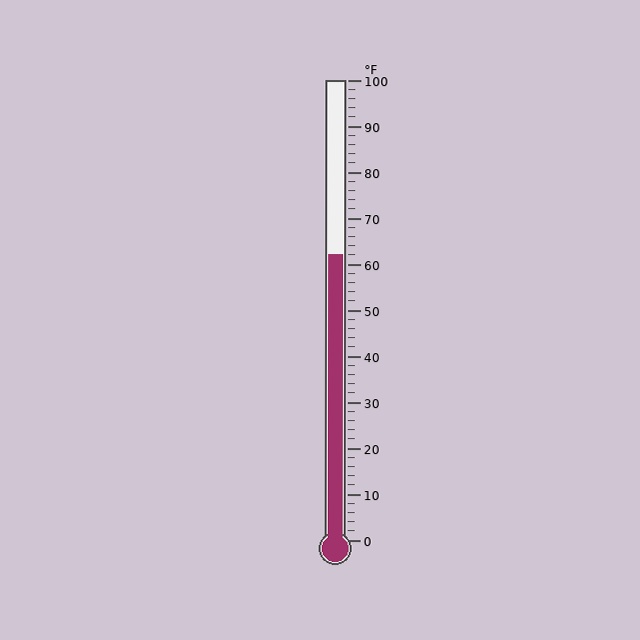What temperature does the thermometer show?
The thermometer shows approximately 62°F.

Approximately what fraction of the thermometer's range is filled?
The thermometer is filled to approximately 60% of its range.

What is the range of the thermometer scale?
The thermometer scale ranges from 0°F to 100°F.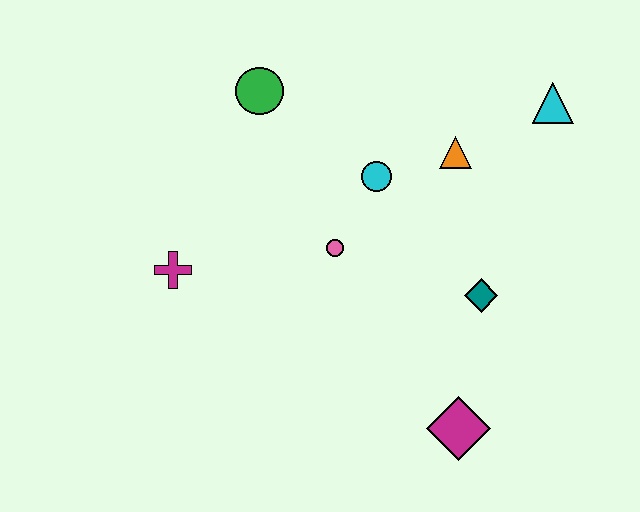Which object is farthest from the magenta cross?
The cyan triangle is farthest from the magenta cross.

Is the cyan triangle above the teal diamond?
Yes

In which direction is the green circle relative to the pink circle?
The green circle is above the pink circle.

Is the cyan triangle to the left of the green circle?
No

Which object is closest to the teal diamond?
The magenta diamond is closest to the teal diamond.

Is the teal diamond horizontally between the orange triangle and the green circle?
No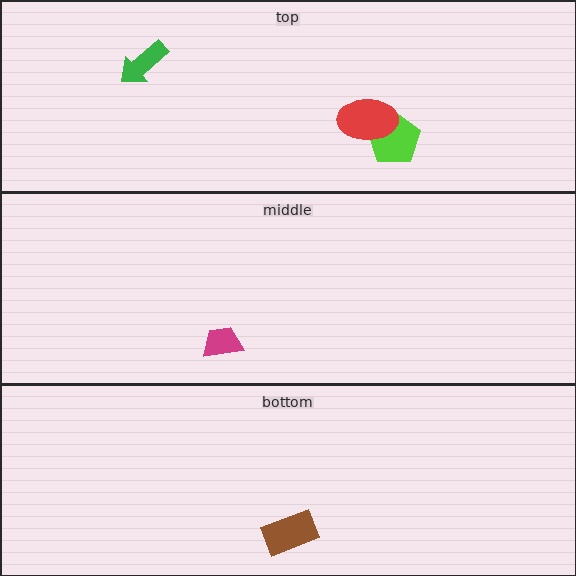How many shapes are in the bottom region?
1.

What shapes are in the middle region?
The magenta trapezoid.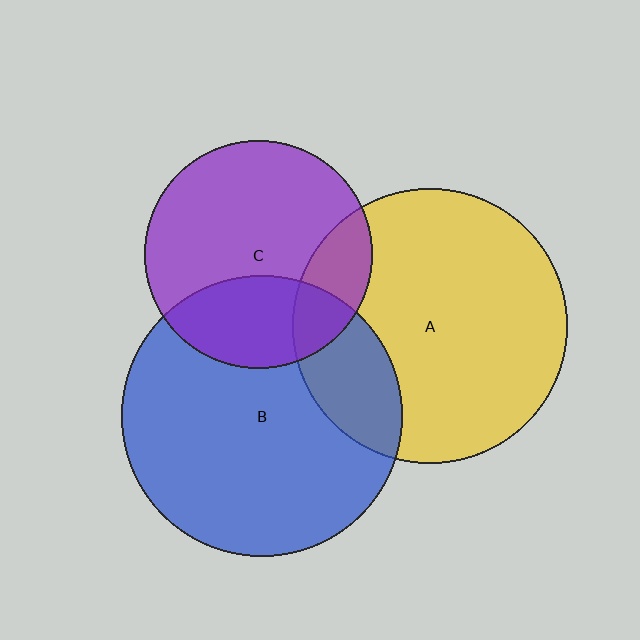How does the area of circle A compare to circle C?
Approximately 1.5 times.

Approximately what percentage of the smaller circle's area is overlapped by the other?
Approximately 30%.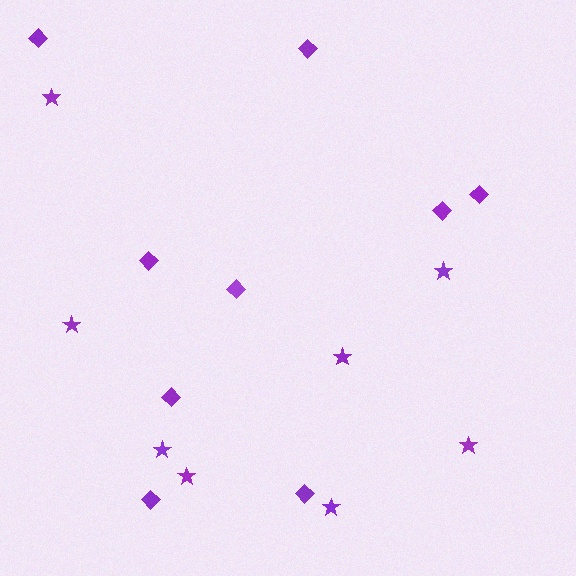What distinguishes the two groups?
There are 2 groups: one group of stars (8) and one group of diamonds (9).